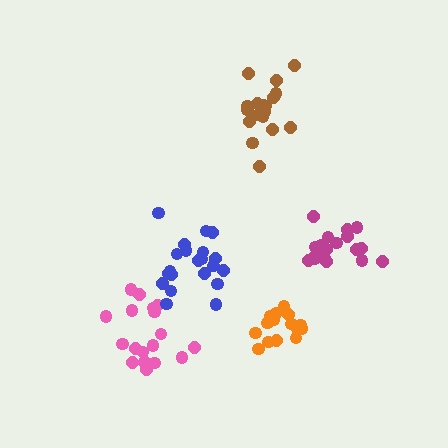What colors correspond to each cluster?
The clusters are colored: brown, pink, blue, magenta, orange.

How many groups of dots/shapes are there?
There are 5 groups.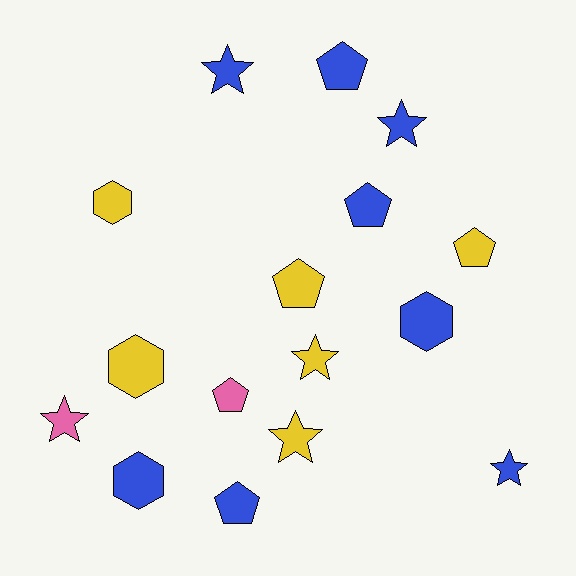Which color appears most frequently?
Blue, with 8 objects.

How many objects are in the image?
There are 16 objects.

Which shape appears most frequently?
Pentagon, with 6 objects.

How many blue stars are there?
There are 3 blue stars.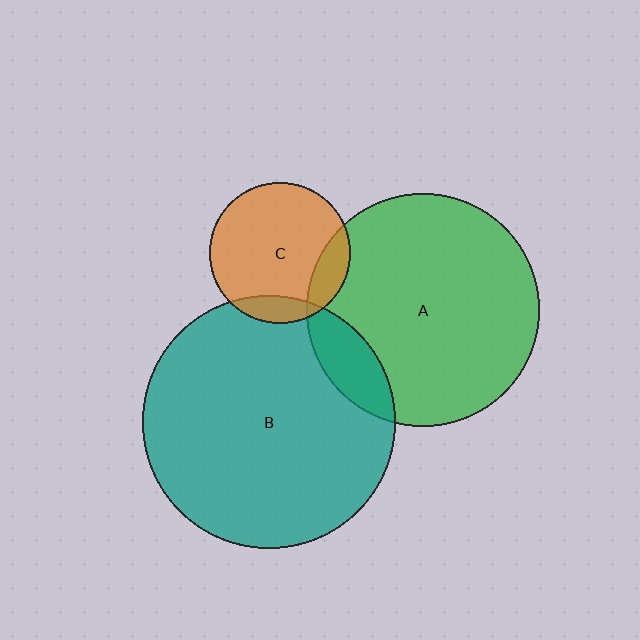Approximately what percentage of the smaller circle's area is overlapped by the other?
Approximately 15%.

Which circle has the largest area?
Circle B (teal).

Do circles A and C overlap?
Yes.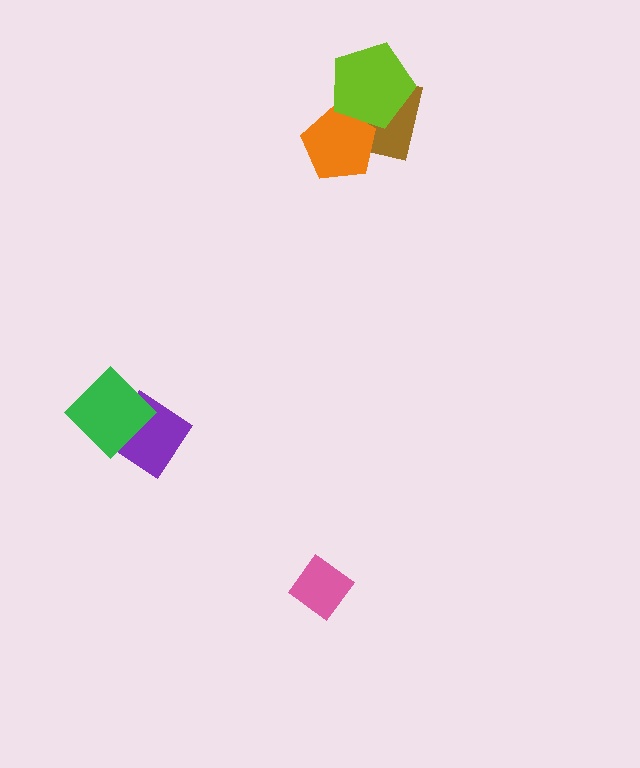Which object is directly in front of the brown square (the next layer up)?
The orange pentagon is directly in front of the brown square.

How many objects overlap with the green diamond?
1 object overlaps with the green diamond.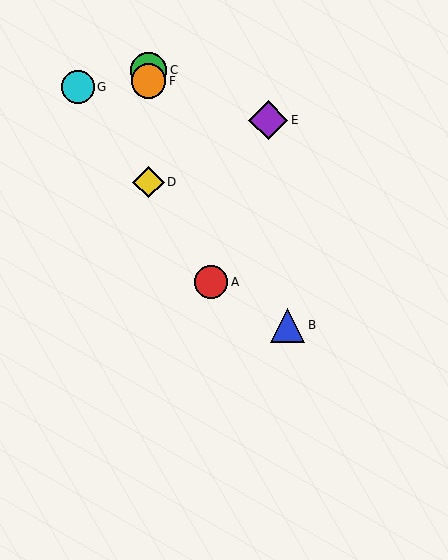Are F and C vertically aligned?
Yes, both are at x≈149.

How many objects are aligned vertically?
3 objects (C, D, F) are aligned vertically.